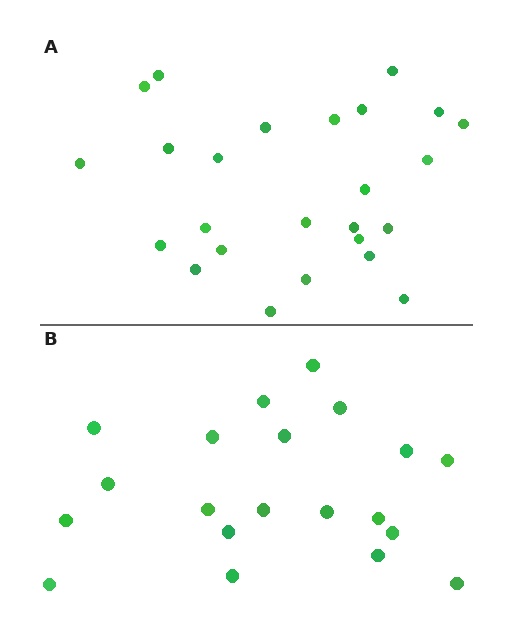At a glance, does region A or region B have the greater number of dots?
Region A (the top region) has more dots.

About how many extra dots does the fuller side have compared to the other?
Region A has about 5 more dots than region B.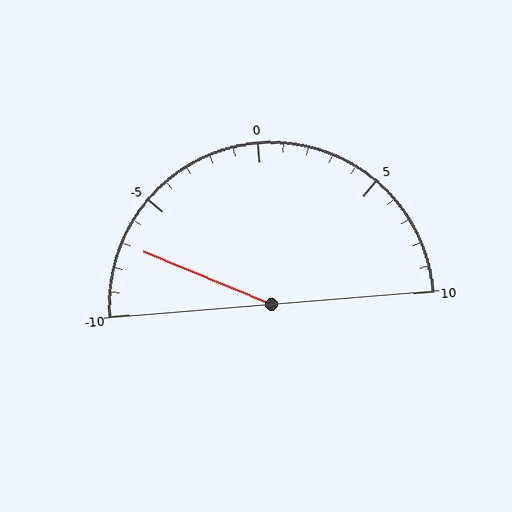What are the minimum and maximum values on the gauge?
The gauge ranges from -10 to 10.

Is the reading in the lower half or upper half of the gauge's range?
The reading is in the lower half of the range (-10 to 10).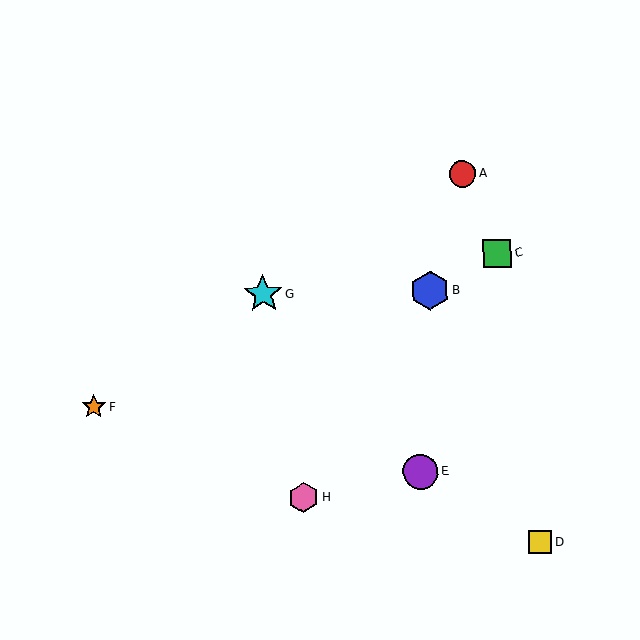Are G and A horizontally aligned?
No, G is at y≈294 and A is at y≈174.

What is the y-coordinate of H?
Object H is at y≈498.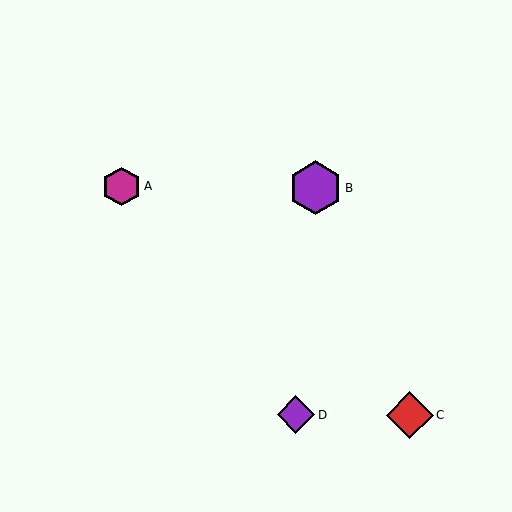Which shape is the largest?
The purple hexagon (labeled B) is the largest.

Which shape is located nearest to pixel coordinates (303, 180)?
The purple hexagon (labeled B) at (315, 188) is nearest to that location.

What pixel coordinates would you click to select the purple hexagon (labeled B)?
Click at (315, 188) to select the purple hexagon B.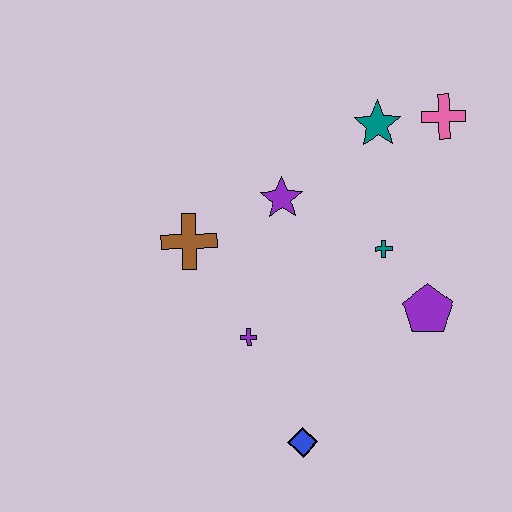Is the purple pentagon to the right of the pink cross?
No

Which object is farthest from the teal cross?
The blue diamond is farthest from the teal cross.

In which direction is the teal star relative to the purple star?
The teal star is to the right of the purple star.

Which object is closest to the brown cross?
The purple star is closest to the brown cross.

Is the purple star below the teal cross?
No